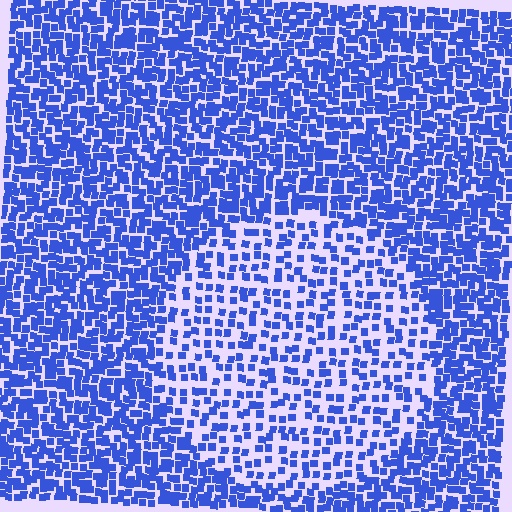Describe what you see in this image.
The image contains small blue elements arranged at two different densities. A circle-shaped region is visible where the elements are less densely packed than the surrounding area.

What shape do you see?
I see a circle.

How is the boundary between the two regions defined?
The boundary is defined by a change in element density (approximately 2.0x ratio). All elements are the same color, size, and shape.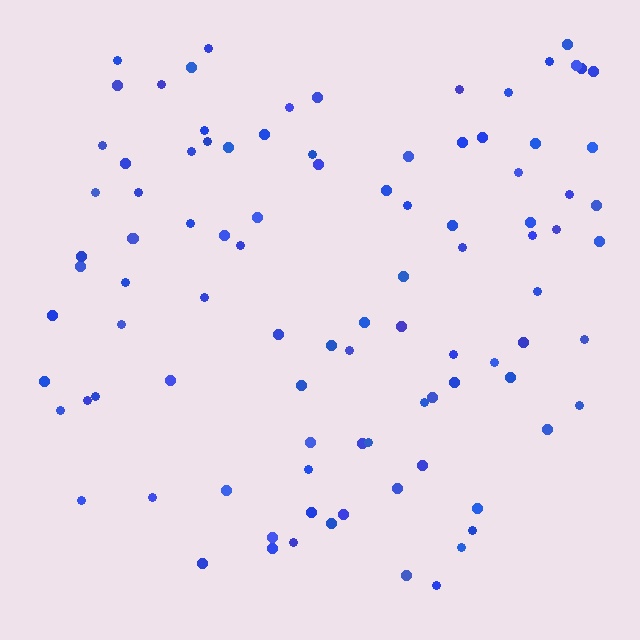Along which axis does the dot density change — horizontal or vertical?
Vertical.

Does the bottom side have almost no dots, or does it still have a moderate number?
Still a moderate number, just noticeably fewer than the top.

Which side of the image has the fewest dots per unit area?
The bottom.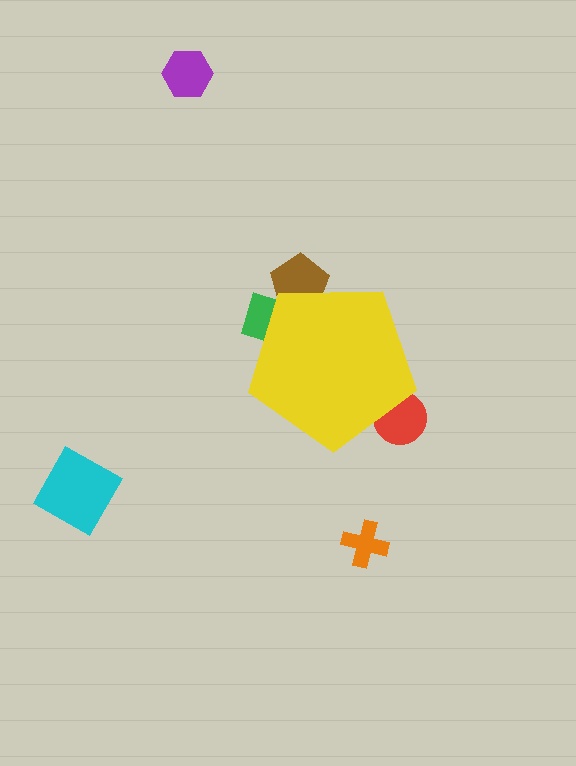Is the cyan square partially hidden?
No, the cyan square is fully visible.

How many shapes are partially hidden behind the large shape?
3 shapes are partially hidden.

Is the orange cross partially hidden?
No, the orange cross is fully visible.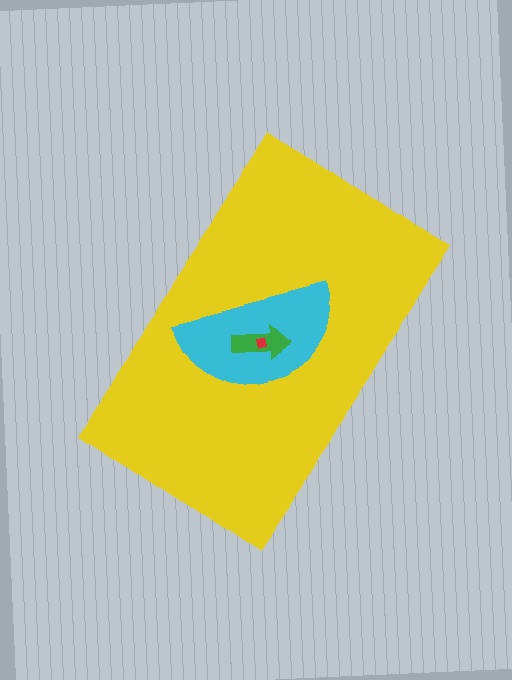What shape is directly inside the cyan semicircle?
The green arrow.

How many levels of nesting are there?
4.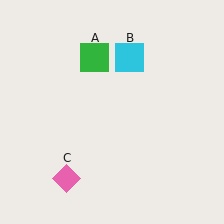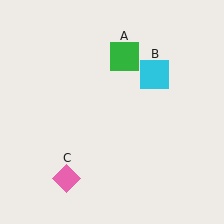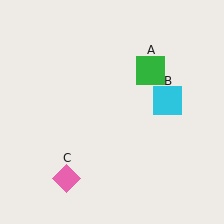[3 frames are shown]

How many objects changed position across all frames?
2 objects changed position: green square (object A), cyan square (object B).